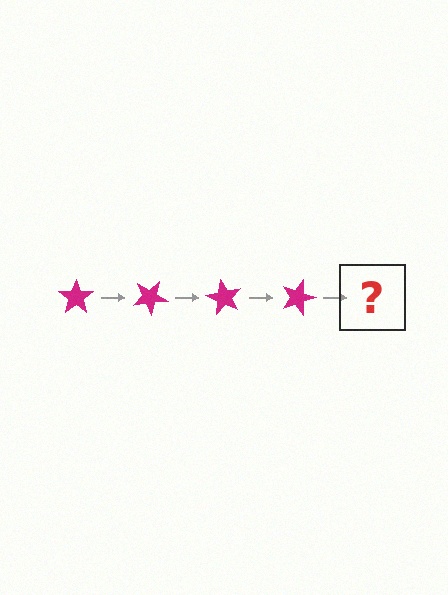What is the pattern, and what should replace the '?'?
The pattern is that the star rotates 30 degrees each step. The '?' should be a magenta star rotated 120 degrees.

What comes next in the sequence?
The next element should be a magenta star rotated 120 degrees.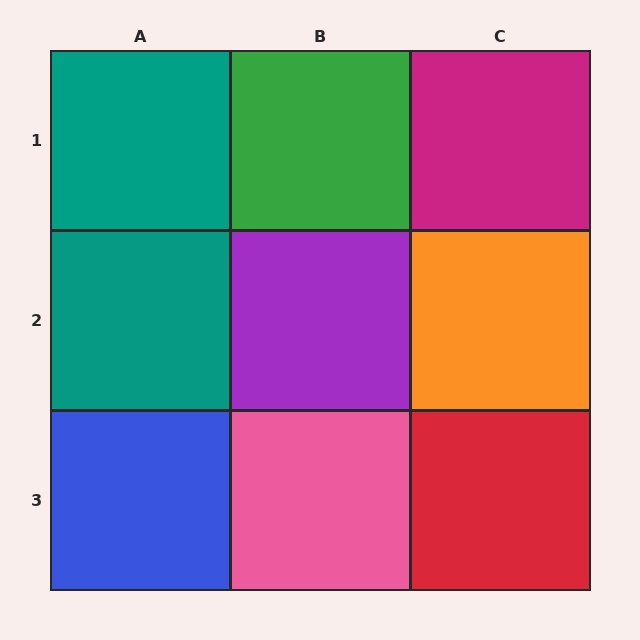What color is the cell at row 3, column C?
Red.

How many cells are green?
1 cell is green.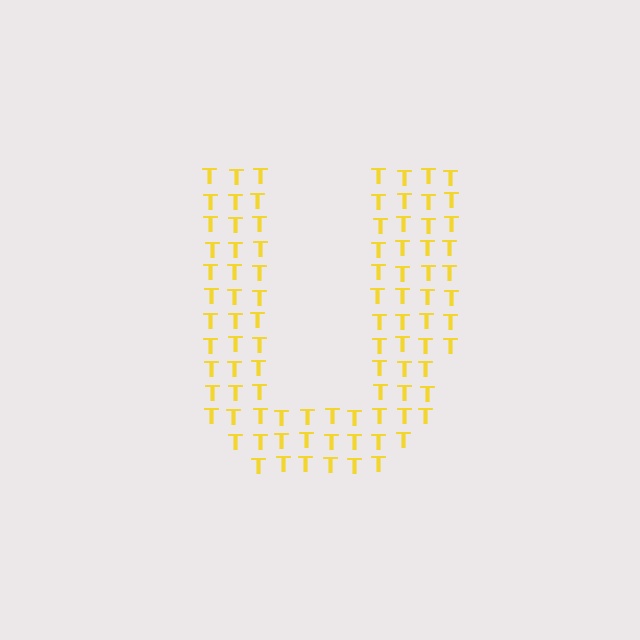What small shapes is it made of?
It is made of small letter T's.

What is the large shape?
The large shape is the letter U.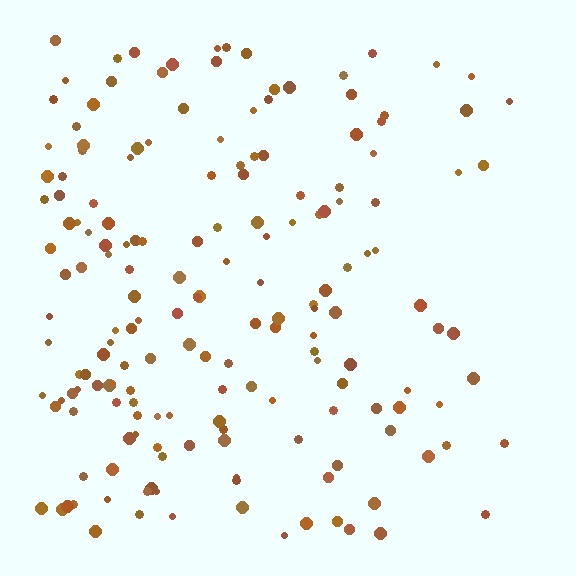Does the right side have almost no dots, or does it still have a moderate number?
Still a moderate number, just noticeably fewer than the left.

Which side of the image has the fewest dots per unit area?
The right.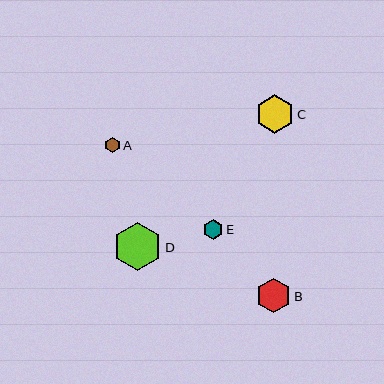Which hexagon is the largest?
Hexagon D is the largest with a size of approximately 48 pixels.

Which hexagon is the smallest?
Hexagon A is the smallest with a size of approximately 15 pixels.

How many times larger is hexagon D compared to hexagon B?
Hexagon D is approximately 1.4 times the size of hexagon B.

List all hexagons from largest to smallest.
From largest to smallest: D, C, B, E, A.